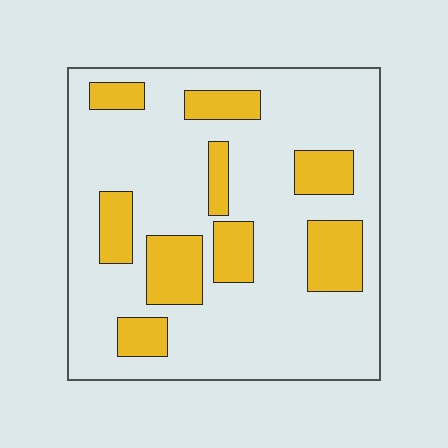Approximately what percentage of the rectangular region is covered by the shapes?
Approximately 25%.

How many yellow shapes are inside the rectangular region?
9.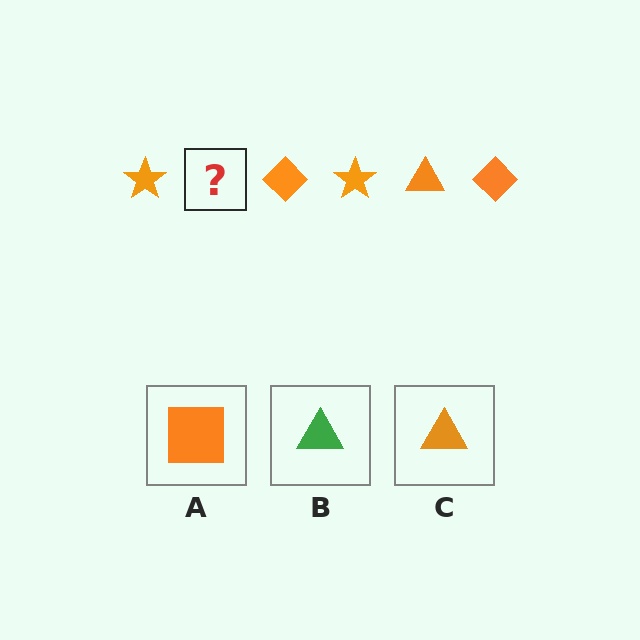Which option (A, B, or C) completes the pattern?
C.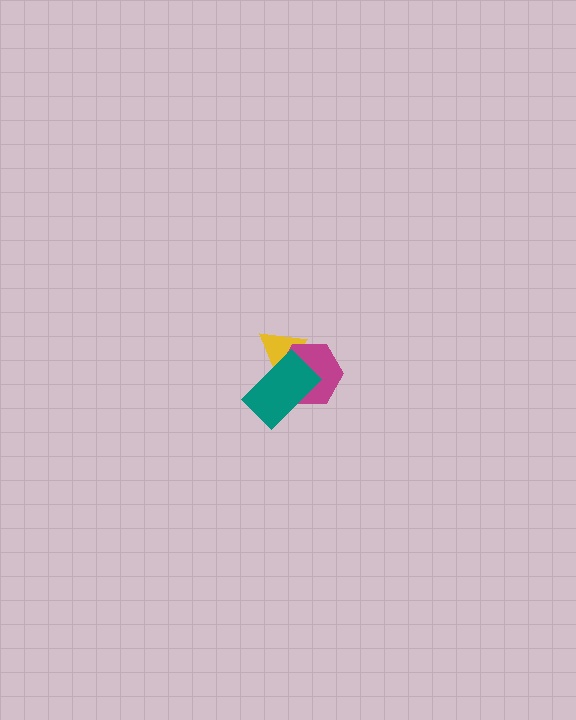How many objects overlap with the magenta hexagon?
2 objects overlap with the magenta hexagon.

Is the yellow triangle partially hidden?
Yes, it is partially covered by another shape.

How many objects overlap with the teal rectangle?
2 objects overlap with the teal rectangle.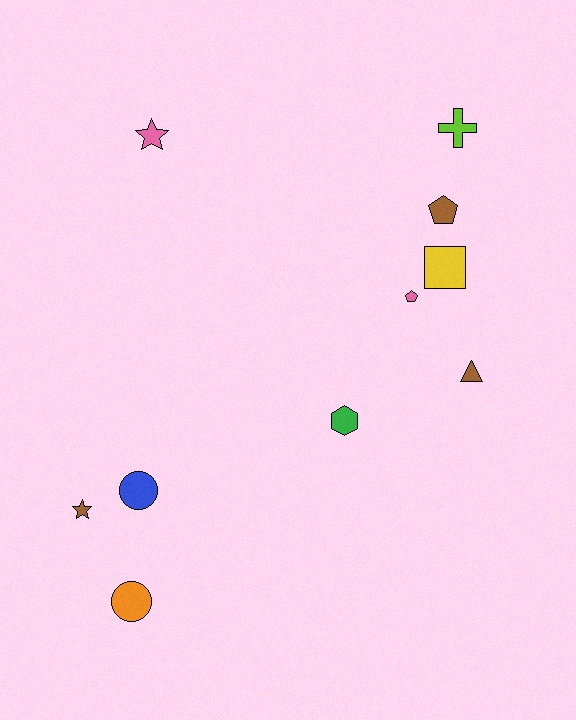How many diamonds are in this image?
There are no diamonds.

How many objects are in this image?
There are 10 objects.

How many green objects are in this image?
There is 1 green object.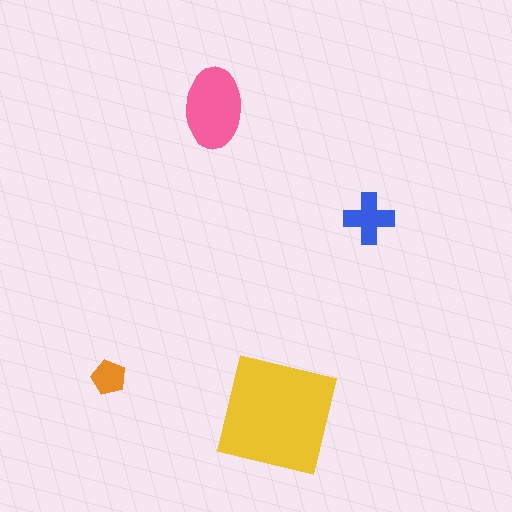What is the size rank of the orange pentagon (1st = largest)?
4th.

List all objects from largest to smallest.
The yellow square, the pink ellipse, the blue cross, the orange pentagon.